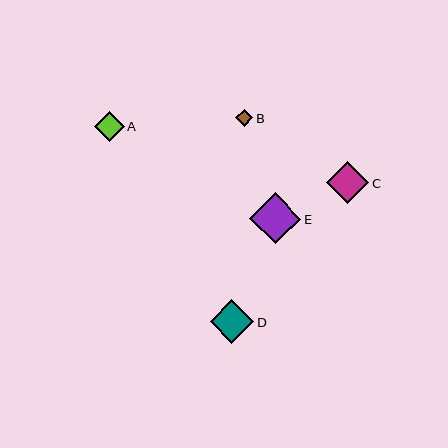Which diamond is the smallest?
Diamond B is the smallest with a size of approximately 17 pixels.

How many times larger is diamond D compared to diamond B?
Diamond D is approximately 2.5 times the size of diamond B.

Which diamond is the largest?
Diamond E is the largest with a size of approximately 51 pixels.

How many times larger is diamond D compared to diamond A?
Diamond D is approximately 1.5 times the size of diamond A.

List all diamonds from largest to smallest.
From largest to smallest: E, D, C, A, B.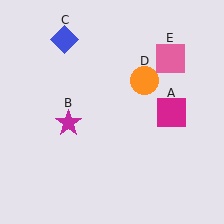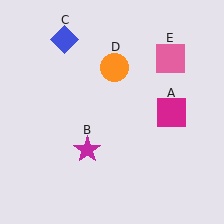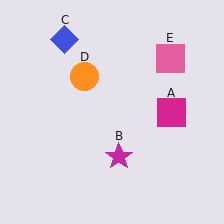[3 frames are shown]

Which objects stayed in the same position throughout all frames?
Magenta square (object A) and blue diamond (object C) and pink square (object E) remained stationary.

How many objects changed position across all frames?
2 objects changed position: magenta star (object B), orange circle (object D).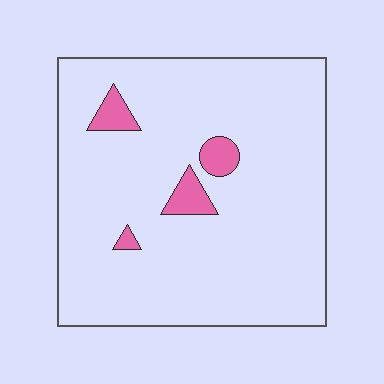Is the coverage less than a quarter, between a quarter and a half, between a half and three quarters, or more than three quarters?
Less than a quarter.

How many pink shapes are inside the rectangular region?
4.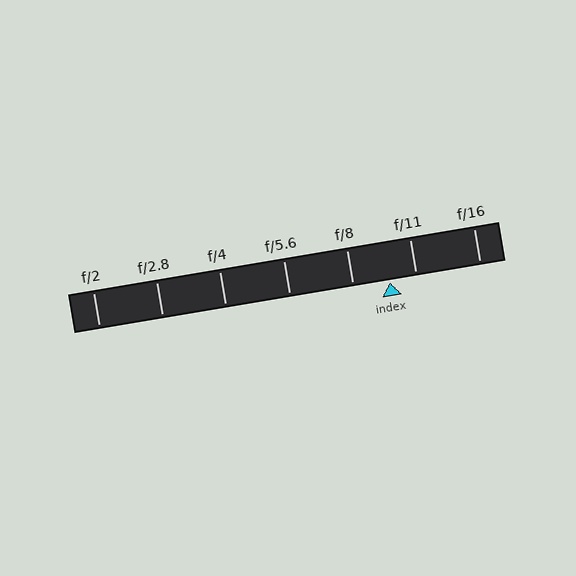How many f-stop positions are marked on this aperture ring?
There are 7 f-stop positions marked.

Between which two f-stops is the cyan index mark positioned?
The index mark is between f/8 and f/11.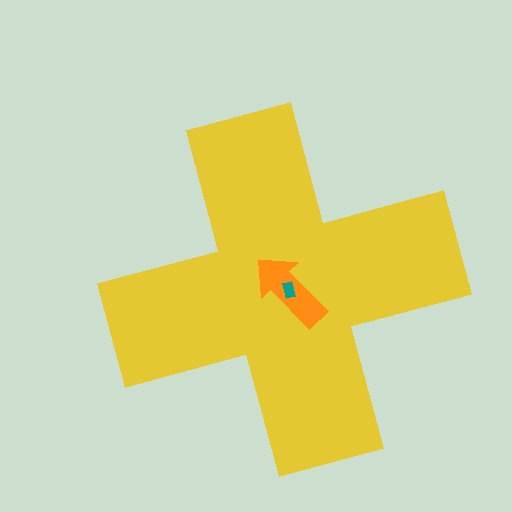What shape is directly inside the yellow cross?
The orange arrow.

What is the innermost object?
The teal rectangle.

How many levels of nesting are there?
3.